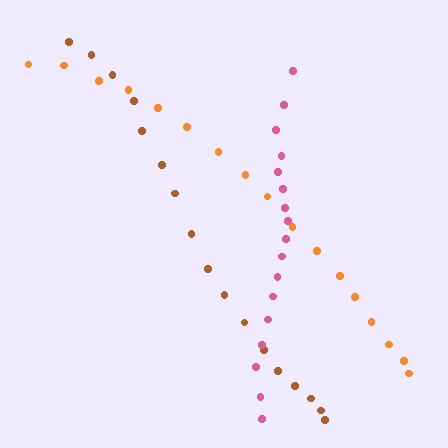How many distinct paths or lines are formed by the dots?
There are 3 distinct paths.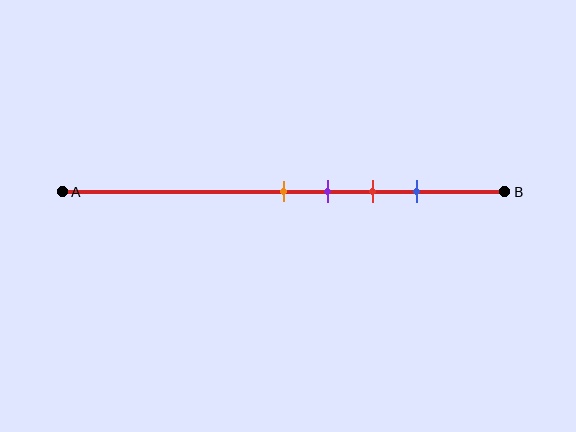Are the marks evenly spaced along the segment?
Yes, the marks are approximately evenly spaced.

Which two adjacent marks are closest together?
The orange and purple marks are the closest adjacent pair.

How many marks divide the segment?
There are 4 marks dividing the segment.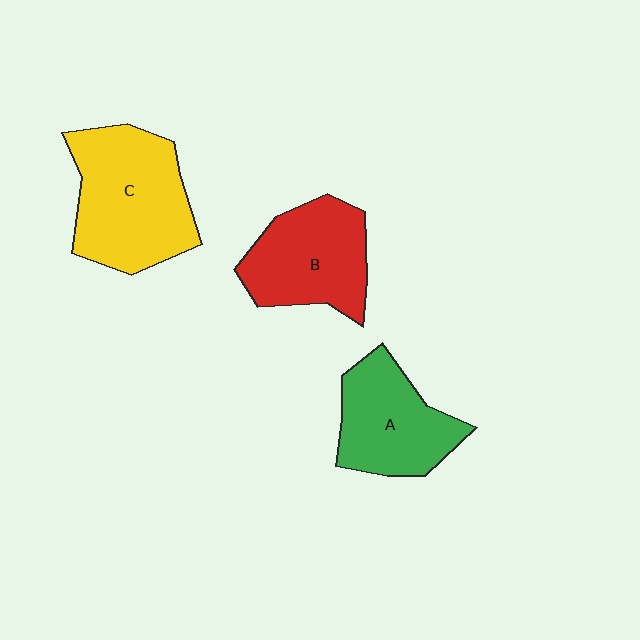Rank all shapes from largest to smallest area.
From largest to smallest: C (yellow), B (red), A (green).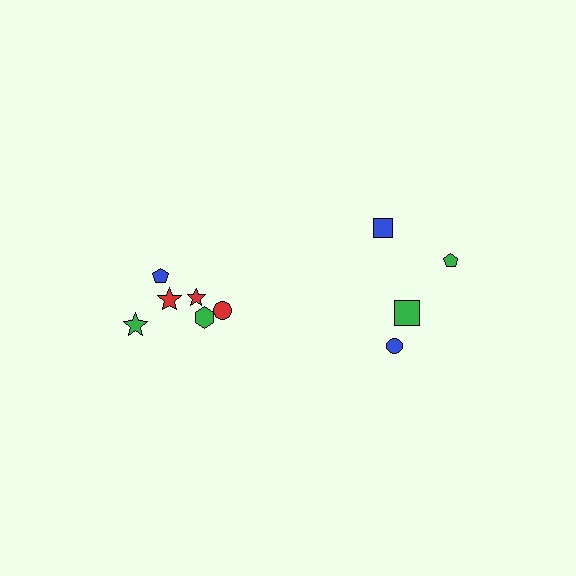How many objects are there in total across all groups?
There are 10 objects.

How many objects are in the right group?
There are 4 objects.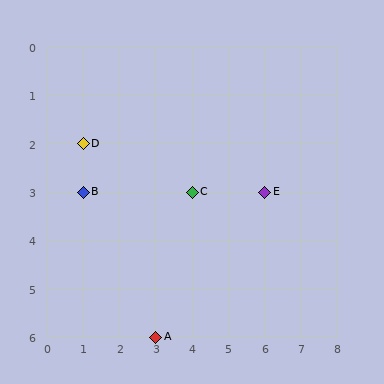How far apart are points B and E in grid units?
Points B and E are 5 columns apart.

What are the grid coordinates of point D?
Point D is at grid coordinates (1, 2).